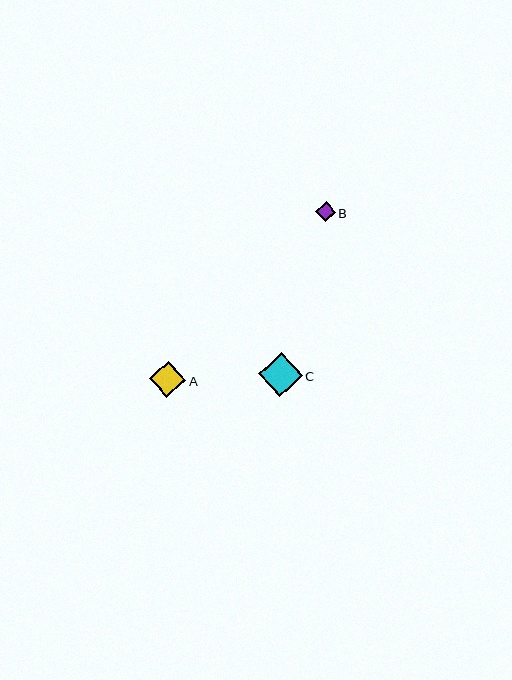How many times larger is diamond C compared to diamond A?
Diamond C is approximately 1.2 times the size of diamond A.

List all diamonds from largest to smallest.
From largest to smallest: C, A, B.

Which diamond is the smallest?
Diamond B is the smallest with a size of approximately 20 pixels.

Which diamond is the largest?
Diamond C is the largest with a size of approximately 44 pixels.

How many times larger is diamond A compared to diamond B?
Diamond A is approximately 1.8 times the size of diamond B.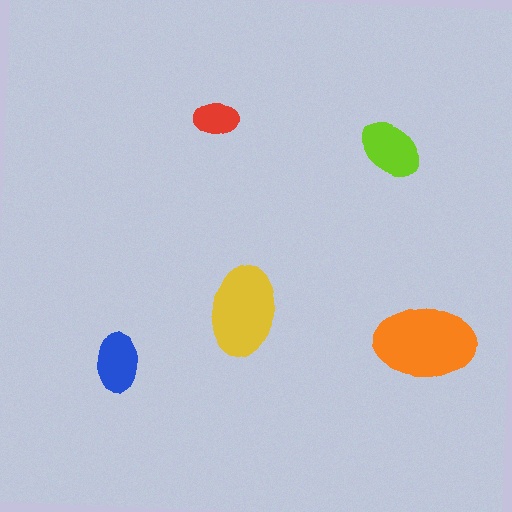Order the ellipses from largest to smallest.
the orange one, the yellow one, the lime one, the blue one, the red one.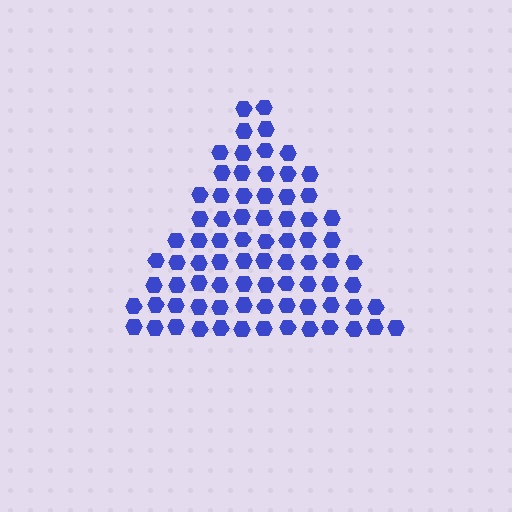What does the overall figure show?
The overall figure shows a triangle.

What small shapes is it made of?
It is made of small hexagons.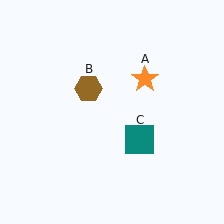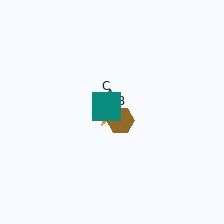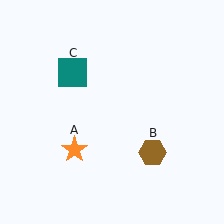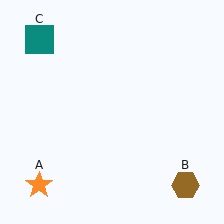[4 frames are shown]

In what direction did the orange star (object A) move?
The orange star (object A) moved down and to the left.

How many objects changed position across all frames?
3 objects changed position: orange star (object A), brown hexagon (object B), teal square (object C).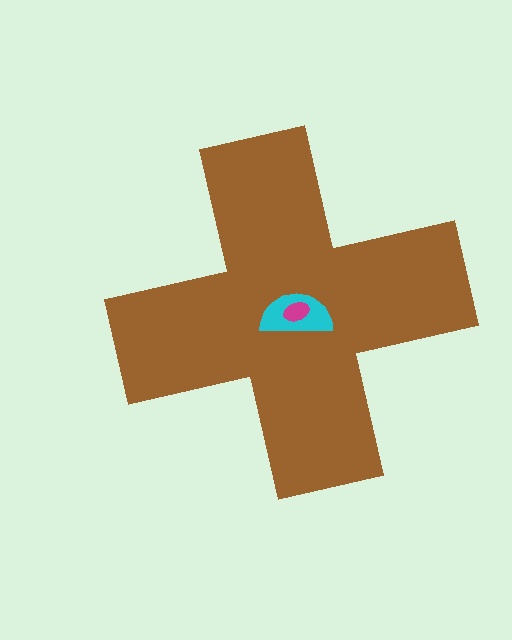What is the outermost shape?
The brown cross.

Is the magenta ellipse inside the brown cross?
Yes.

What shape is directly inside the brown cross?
The cyan semicircle.